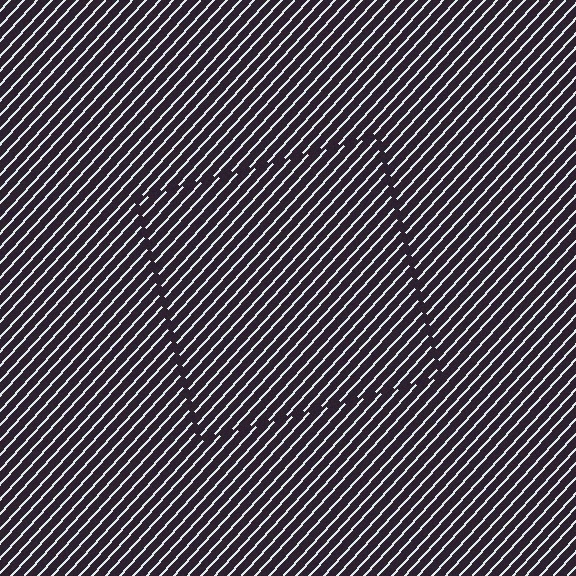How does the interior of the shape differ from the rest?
The interior of the shape contains the same grating, shifted by half a period — the contour is defined by the phase discontinuity where line-ends from the inner and outer gratings abut.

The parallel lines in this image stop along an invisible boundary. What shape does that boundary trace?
An illusory square. The interior of the shape contains the same grating, shifted by half a period — the contour is defined by the phase discontinuity where line-ends from the inner and outer gratings abut.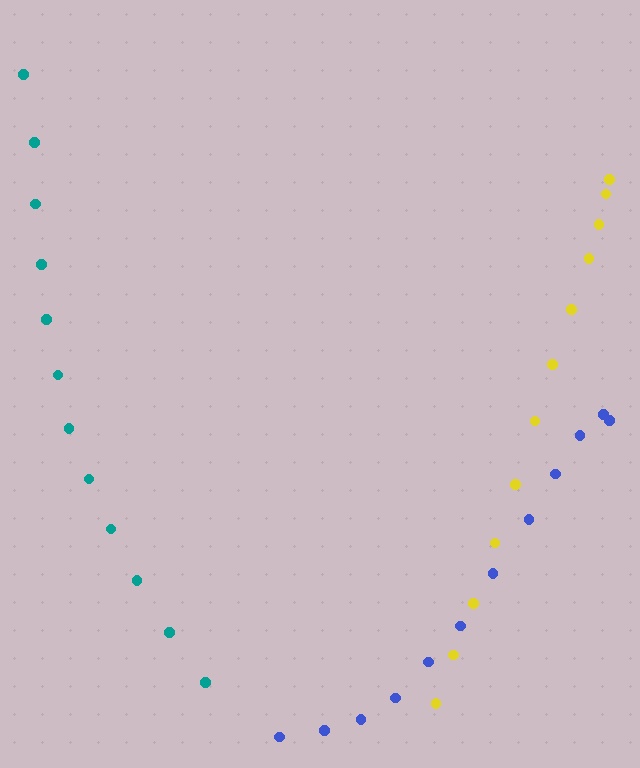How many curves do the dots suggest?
There are 3 distinct paths.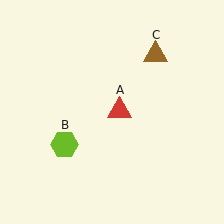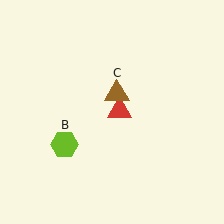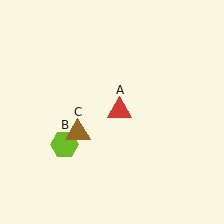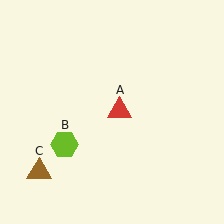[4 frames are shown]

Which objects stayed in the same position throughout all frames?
Red triangle (object A) and lime hexagon (object B) remained stationary.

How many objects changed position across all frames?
1 object changed position: brown triangle (object C).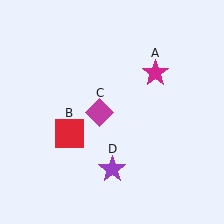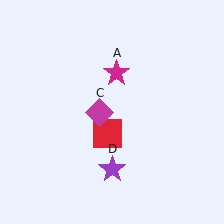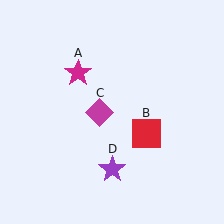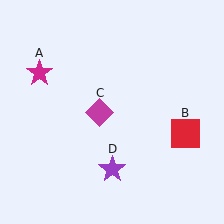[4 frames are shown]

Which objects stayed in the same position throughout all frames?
Magenta diamond (object C) and purple star (object D) remained stationary.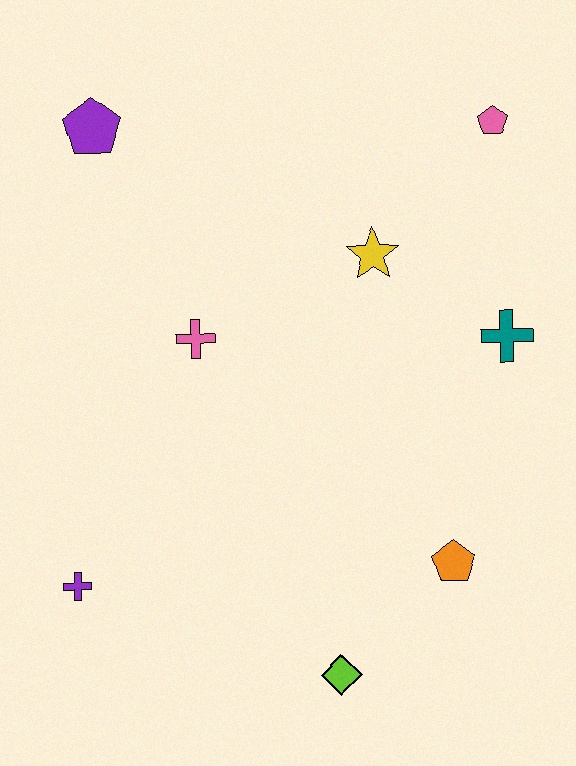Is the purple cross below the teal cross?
Yes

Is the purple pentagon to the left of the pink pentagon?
Yes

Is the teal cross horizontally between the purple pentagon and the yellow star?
No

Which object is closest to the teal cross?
The yellow star is closest to the teal cross.